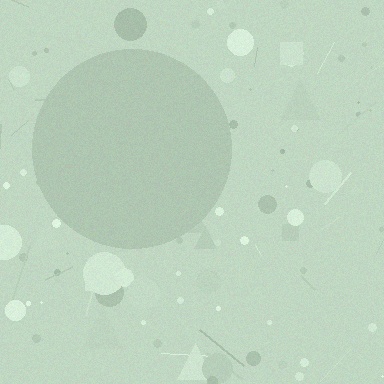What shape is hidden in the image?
A circle is hidden in the image.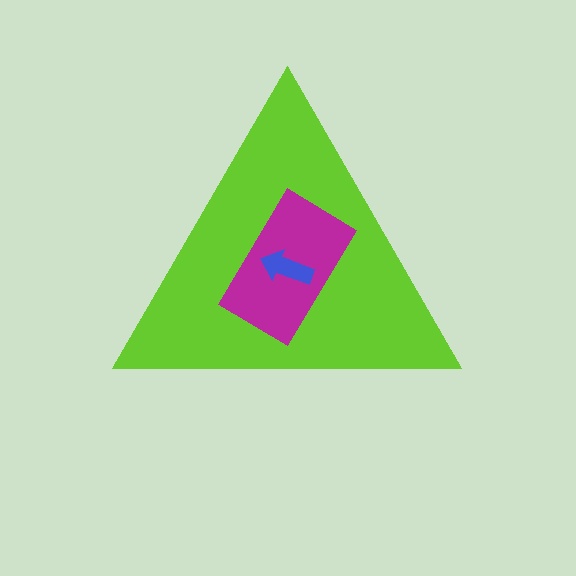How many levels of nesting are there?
3.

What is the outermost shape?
The lime triangle.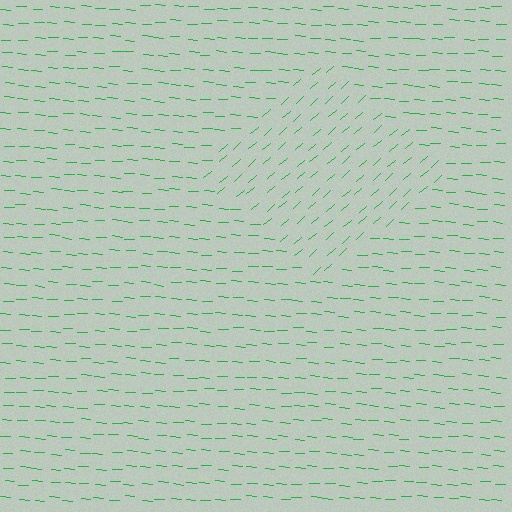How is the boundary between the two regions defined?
The boundary is defined purely by a change in line orientation (approximately 45 degrees difference). All lines are the same color and thickness.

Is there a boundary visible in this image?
Yes, there is a texture boundary formed by a change in line orientation.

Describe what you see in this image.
The image is filled with small green line segments. A diamond region in the image has lines oriented differently from the surrounding lines, creating a visible texture boundary.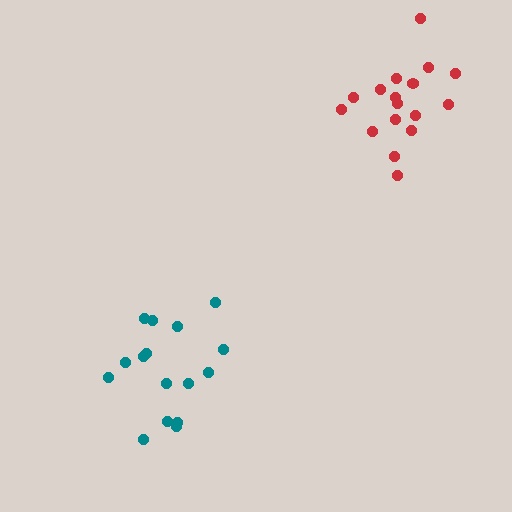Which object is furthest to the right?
The red cluster is rightmost.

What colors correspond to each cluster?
The clusters are colored: red, teal.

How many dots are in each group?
Group 1: 17 dots, Group 2: 16 dots (33 total).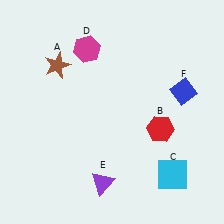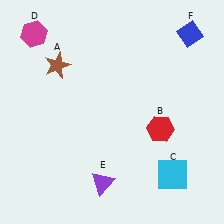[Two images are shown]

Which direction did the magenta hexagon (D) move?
The magenta hexagon (D) moved left.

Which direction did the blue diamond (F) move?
The blue diamond (F) moved up.